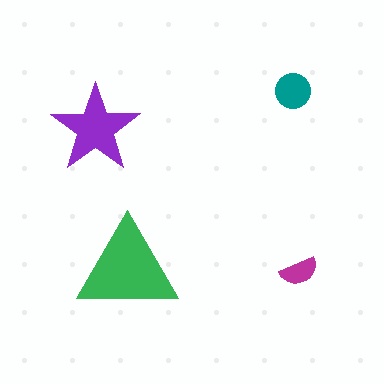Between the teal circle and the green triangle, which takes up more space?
The green triangle.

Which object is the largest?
The green triangle.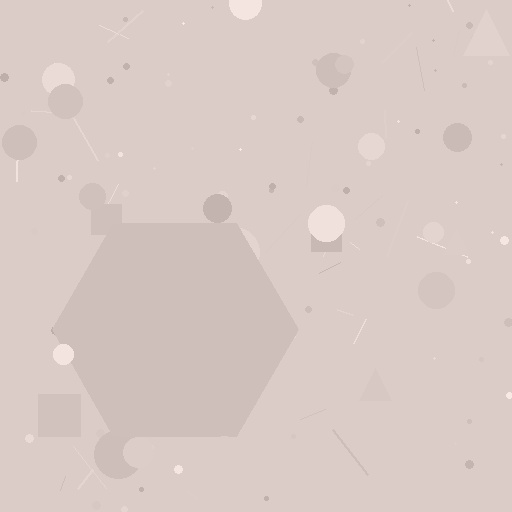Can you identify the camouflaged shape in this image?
The camouflaged shape is a hexagon.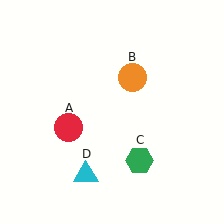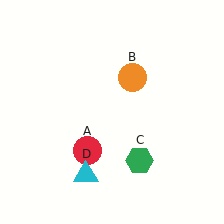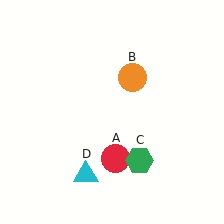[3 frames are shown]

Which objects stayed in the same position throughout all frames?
Orange circle (object B) and green hexagon (object C) and cyan triangle (object D) remained stationary.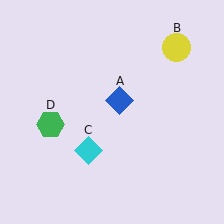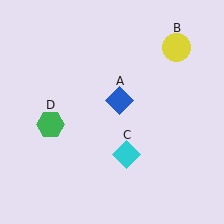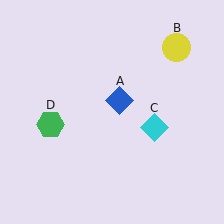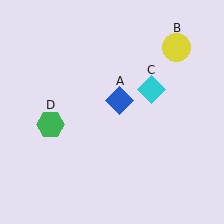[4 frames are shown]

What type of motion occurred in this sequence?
The cyan diamond (object C) rotated counterclockwise around the center of the scene.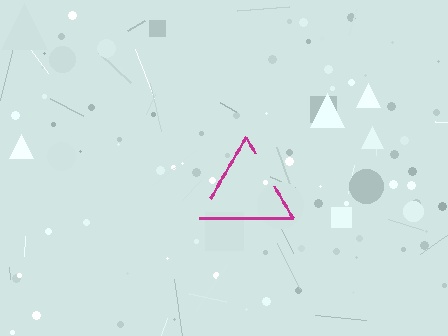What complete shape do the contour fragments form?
The contour fragments form a triangle.